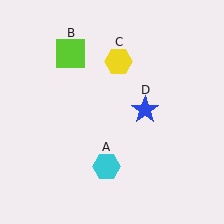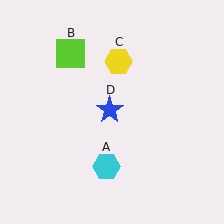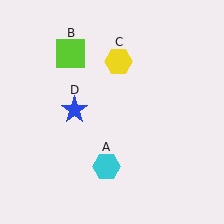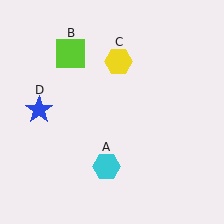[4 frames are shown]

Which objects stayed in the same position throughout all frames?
Cyan hexagon (object A) and lime square (object B) and yellow hexagon (object C) remained stationary.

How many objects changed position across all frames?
1 object changed position: blue star (object D).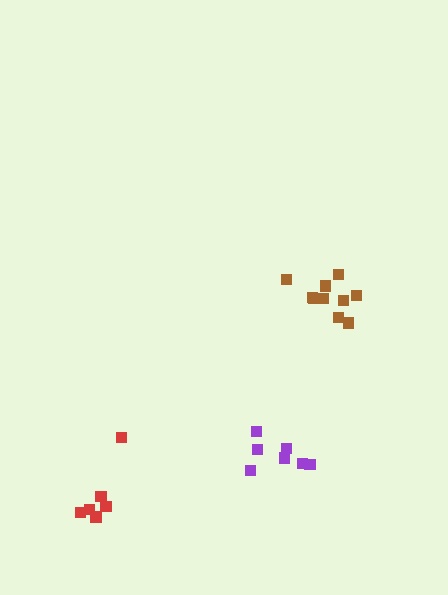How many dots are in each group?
Group 1: 7 dots, Group 2: 10 dots, Group 3: 6 dots (23 total).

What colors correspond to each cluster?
The clusters are colored: purple, brown, red.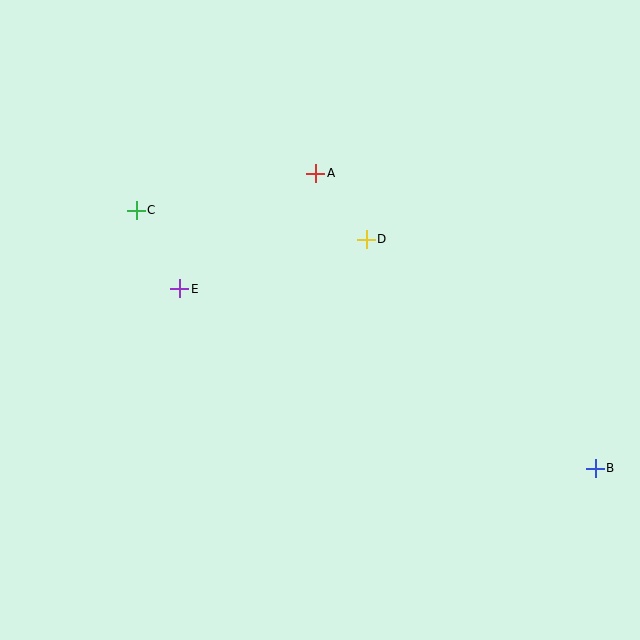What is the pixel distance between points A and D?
The distance between A and D is 83 pixels.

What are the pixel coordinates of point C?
Point C is at (136, 210).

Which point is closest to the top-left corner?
Point C is closest to the top-left corner.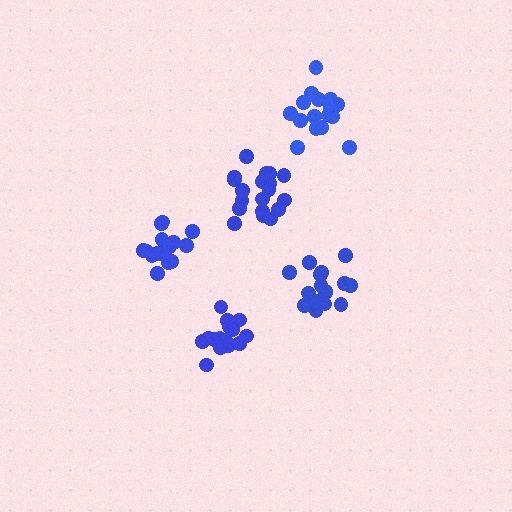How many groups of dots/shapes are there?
There are 5 groups.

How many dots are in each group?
Group 1: 17 dots, Group 2: 17 dots, Group 3: 19 dots, Group 4: 19 dots, Group 5: 16 dots (88 total).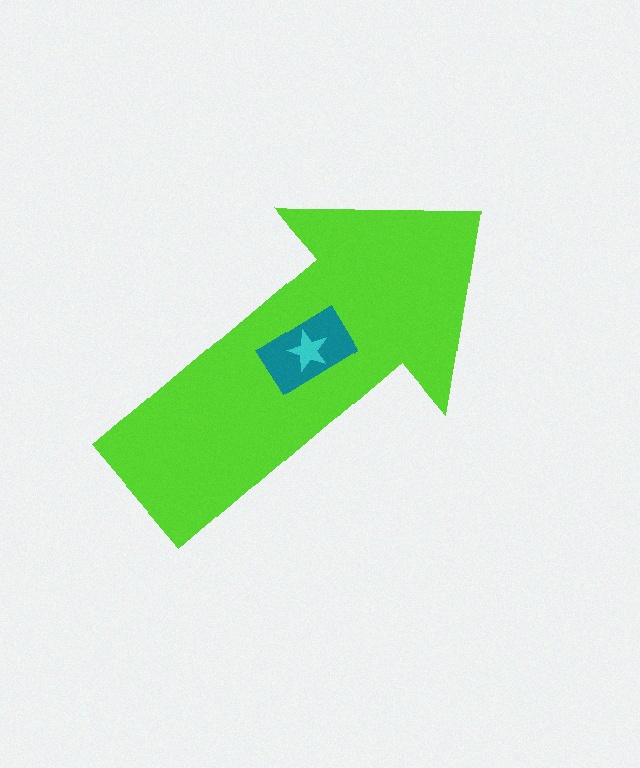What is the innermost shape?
The cyan star.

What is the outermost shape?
The lime arrow.